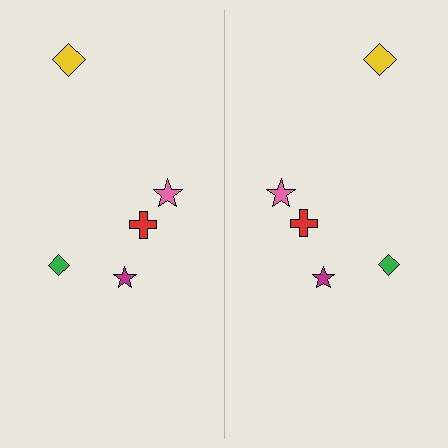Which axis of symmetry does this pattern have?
The pattern has a vertical axis of symmetry running through the center of the image.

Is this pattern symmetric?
Yes, this pattern has bilateral (reflection) symmetry.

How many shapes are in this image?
There are 10 shapes in this image.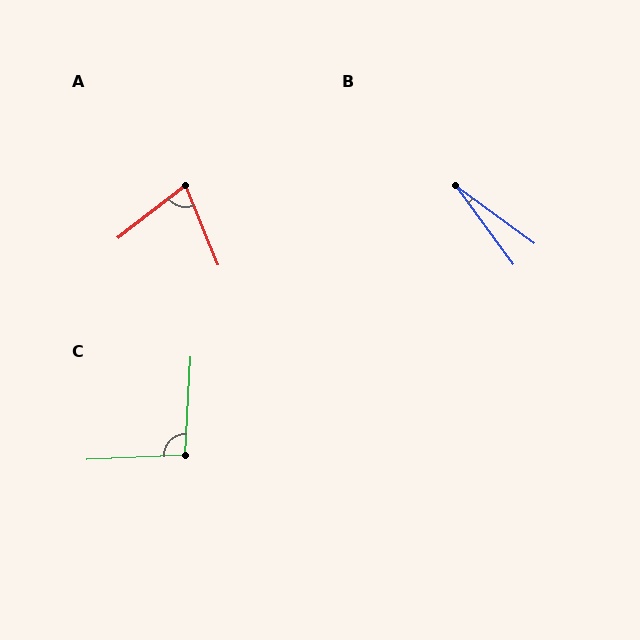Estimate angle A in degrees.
Approximately 75 degrees.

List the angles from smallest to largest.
B (17°), A (75°), C (96°).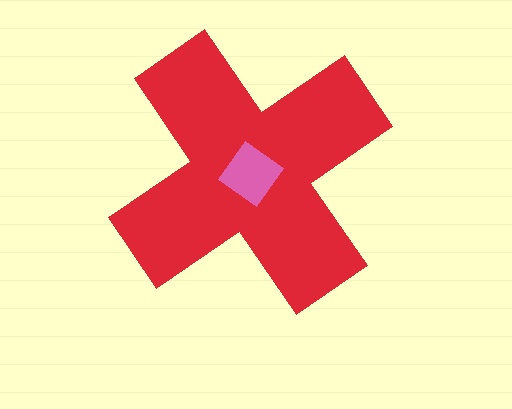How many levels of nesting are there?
2.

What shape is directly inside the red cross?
The pink diamond.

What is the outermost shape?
The red cross.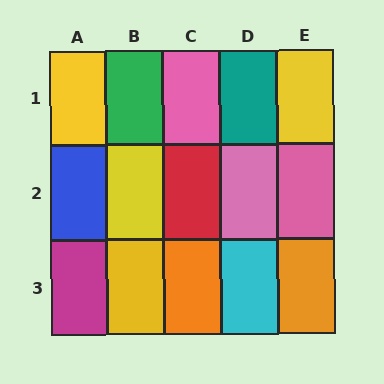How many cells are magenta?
1 cell is magenta.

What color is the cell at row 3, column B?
Yellow.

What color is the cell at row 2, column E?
Pink.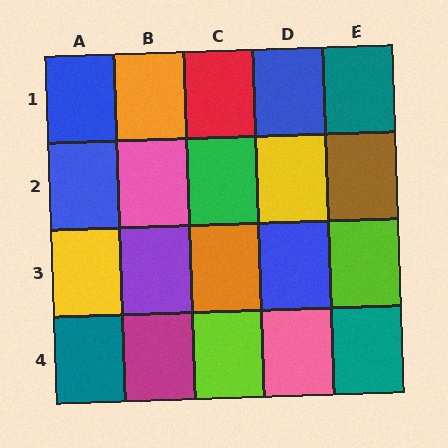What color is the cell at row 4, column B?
Magenta.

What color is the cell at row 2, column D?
Yellow.